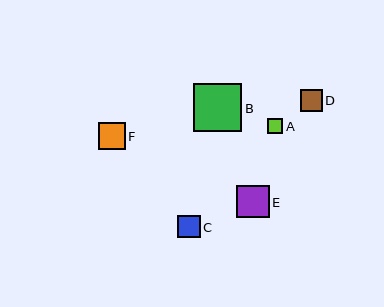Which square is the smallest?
Square A is the smallest with a size of approximately 15 pixels.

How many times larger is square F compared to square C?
Square F is approximately 1.2 times the size of square C.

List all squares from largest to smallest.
From largest to smallest: B, E, F, C, D, A.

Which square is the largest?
Square B is the largest with a size of approximately 48 pixels.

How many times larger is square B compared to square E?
Square B is approximately 1.5 times the size of square E.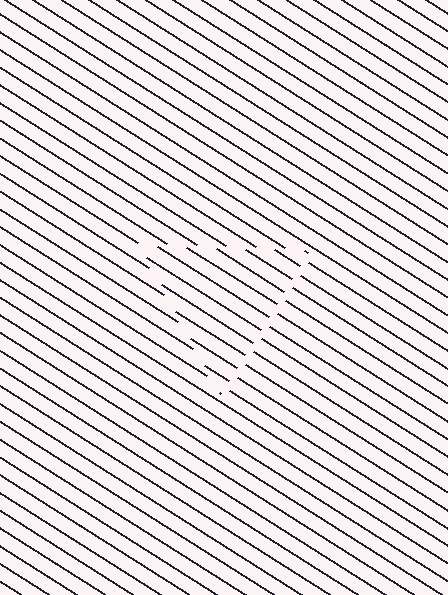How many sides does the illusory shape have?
3 sides — the line-ends trace a triangle.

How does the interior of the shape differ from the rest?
The interior of the shape contains the same grating, shifted by half a period — the contour is defined by the phase discontinuity where line-ends from the inner and outer gratings abut.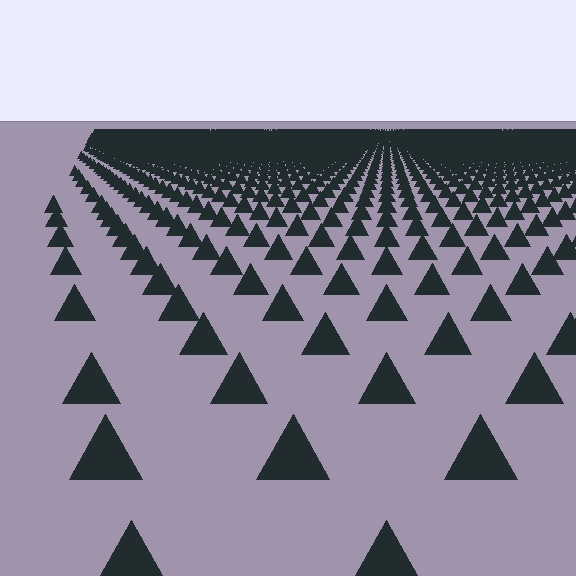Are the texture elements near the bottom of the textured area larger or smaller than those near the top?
Larger. Near the bottom, elements are closer to the viewer and appear at a bigger on-screen size.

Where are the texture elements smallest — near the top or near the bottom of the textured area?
Near the top.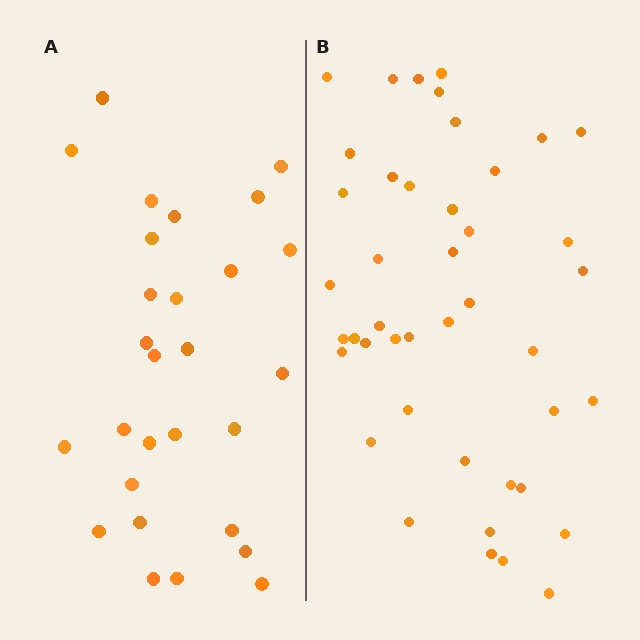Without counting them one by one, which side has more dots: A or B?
Region B (the right region) has more dots.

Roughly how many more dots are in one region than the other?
Region B has approximately 15 more dots than region A.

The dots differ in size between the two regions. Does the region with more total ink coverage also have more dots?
No. Region A has more total ink coverage because its dots are larger, but region B actually contains more individual dots. Total area can be misleading — the number of items is what matters here.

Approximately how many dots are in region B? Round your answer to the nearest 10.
About 40 dots. (The exact count is 43, which rounds to 40.)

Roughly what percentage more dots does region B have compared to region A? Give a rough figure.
About 55% more.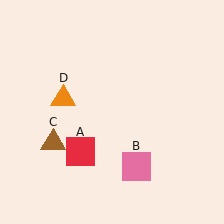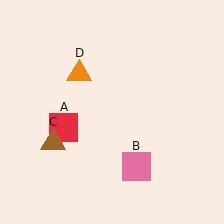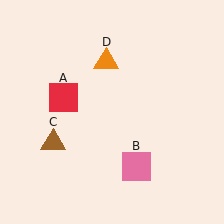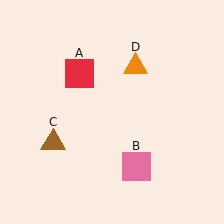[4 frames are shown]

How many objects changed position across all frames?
2 objects changed position: red square (object A), orange triangle (object D).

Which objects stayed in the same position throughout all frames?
Pink square (object B) and brown triangle (object C) remained stationary.